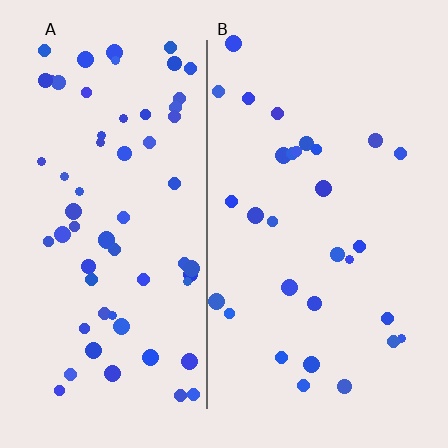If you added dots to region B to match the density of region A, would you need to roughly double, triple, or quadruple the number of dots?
Approximately double.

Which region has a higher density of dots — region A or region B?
A (the left).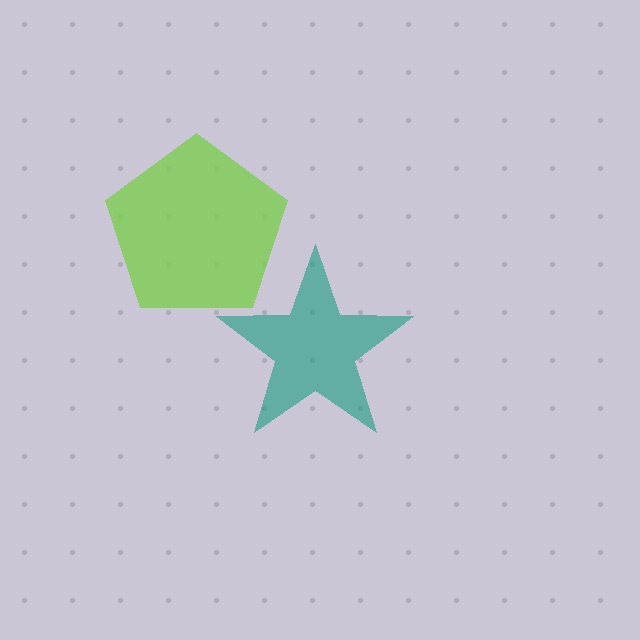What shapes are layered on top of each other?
The layered shapes are: a teal star, a lime pentagon.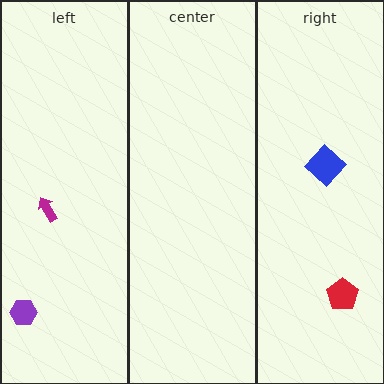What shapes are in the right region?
The red pentagon, the blue diamond.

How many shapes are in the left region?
2.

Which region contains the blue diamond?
The right region.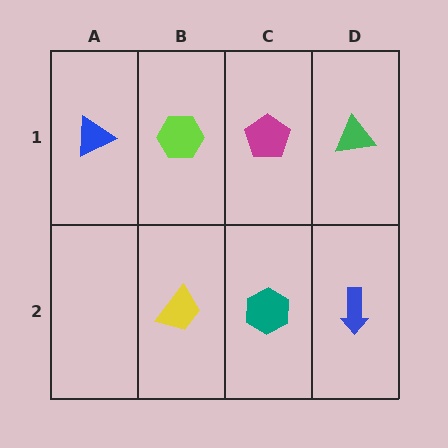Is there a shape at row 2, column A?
No, that cell is empty.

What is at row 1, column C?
A magenta pentagon.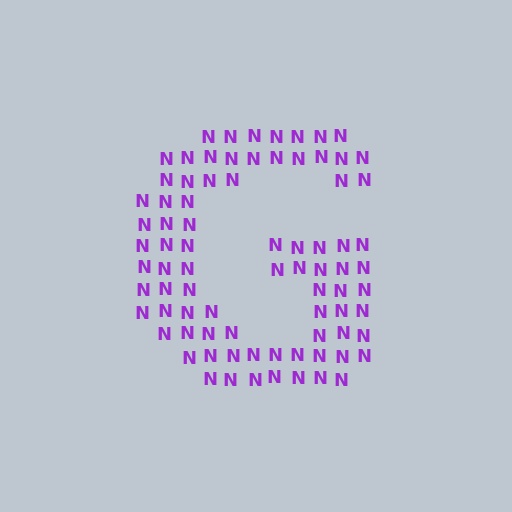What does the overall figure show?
The overall figure shows the letter G.